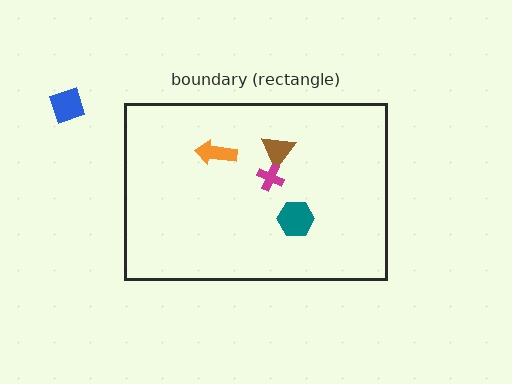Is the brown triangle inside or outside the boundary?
Inside.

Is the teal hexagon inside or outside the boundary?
Inside.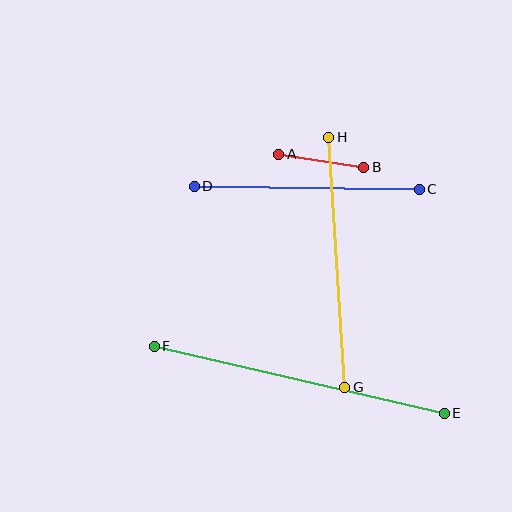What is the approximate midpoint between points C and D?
The midpoint is at approximately (307, 188) pixels.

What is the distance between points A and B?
The distance is approximately 86 pixels.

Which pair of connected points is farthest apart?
Points E and F are farthest apart.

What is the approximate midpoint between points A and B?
The midpoint is at approximately (321, 161) pixels.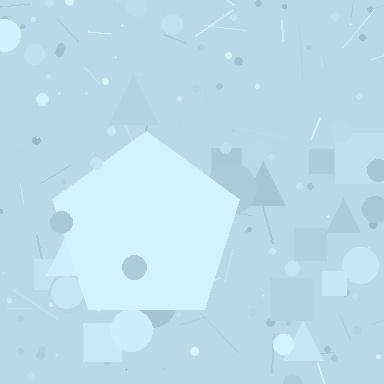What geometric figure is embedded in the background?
A pentagon is embedded in the background.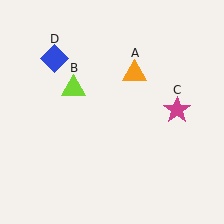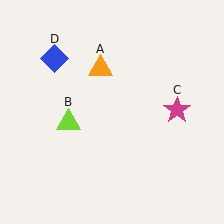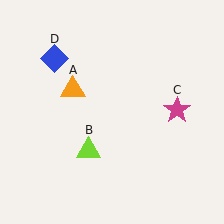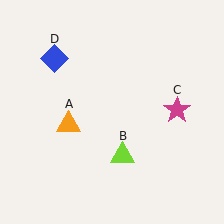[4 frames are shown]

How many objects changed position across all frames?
2 objects changed position: orange triangle (object A), lime triangle (object B).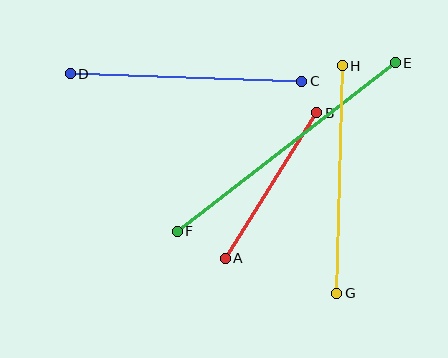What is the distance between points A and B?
The distance is approximately 172 pixels.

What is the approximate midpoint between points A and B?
The midpoint is at approximately (271, 186) pixels.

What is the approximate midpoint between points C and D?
The midpoint is at approximately (186, 77) pixels.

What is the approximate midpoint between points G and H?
The midpoint is at approximately (340, 179) pixels.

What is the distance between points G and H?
The distance is approximately 227 pixels.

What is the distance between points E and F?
The distance is approximately 276 pixels.